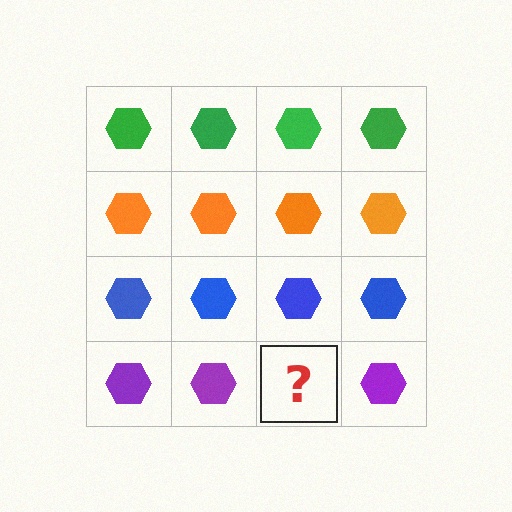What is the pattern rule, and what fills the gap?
The rule is that each row has a consistent color. The gap should be filled with a purple hexagon.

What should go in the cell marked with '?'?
The missing cell should contain a purple hexagon.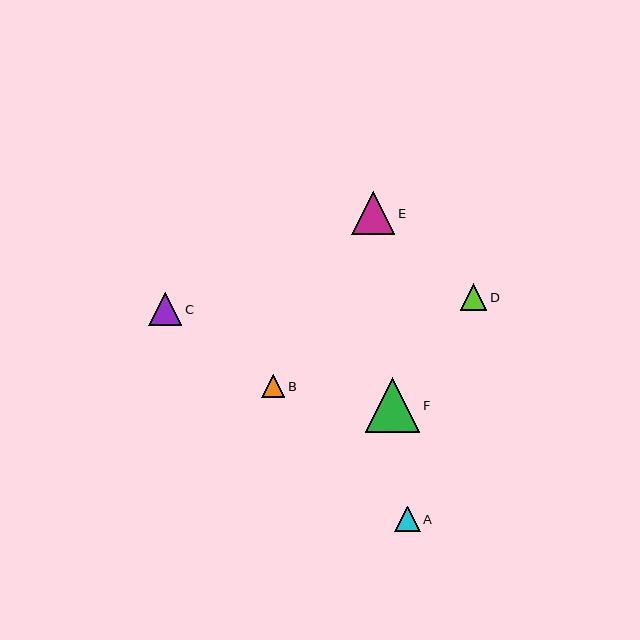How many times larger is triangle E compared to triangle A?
Triangle E is approximately 1.7 times the size of triangle A.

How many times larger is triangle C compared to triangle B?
Triangle C is approximately 1.4 times the size of triangle B.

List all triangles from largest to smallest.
From largest to smallest: F, E, C, D, A, B.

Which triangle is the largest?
Triangle F is the largest with a size of approximately 54 pixels.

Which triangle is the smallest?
Triangle B is the smallest with a size of approximately 24 pixels.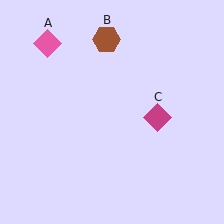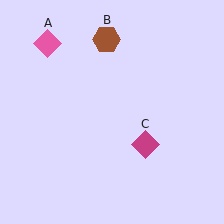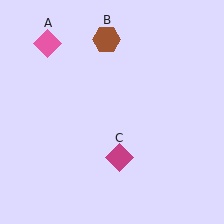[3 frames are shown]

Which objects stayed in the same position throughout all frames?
Pink diamond (object A) and brown hexagon (object B) remained stationary.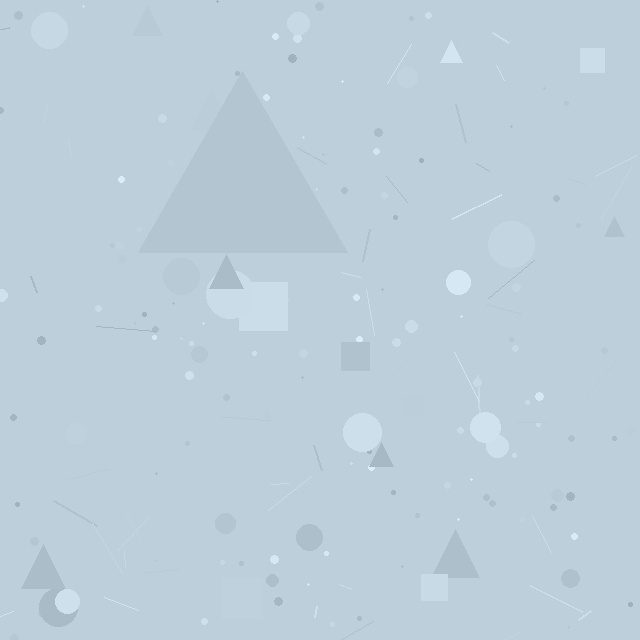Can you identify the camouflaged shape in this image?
The camouflaged shape is a triangle.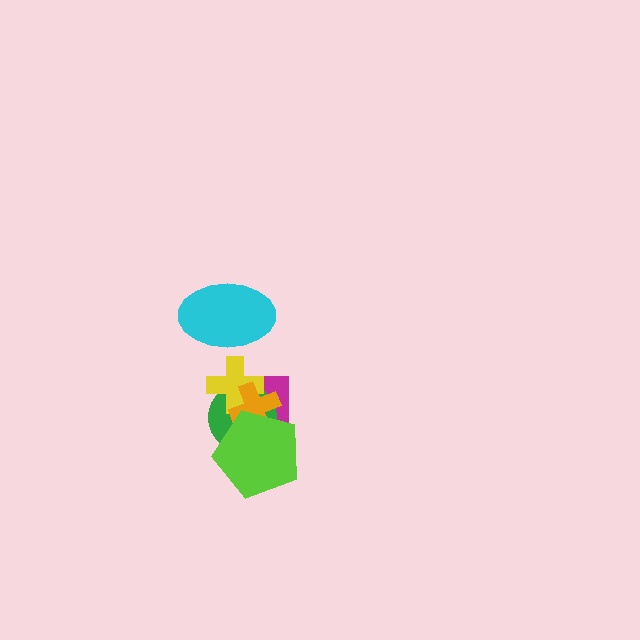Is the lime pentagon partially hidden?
No, no other shape covers it.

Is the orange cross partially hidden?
Yes, it is partially covered by another shape.